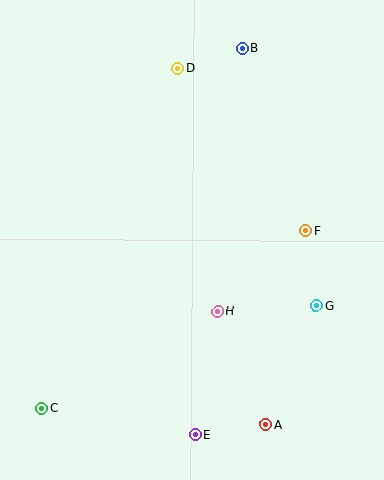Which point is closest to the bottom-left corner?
Point C is closest to the bottom-left corner.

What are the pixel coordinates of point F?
Point F is at (306, 231).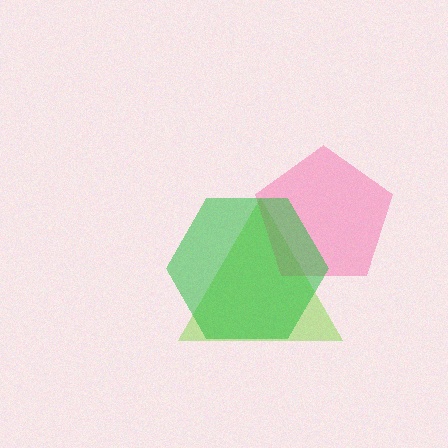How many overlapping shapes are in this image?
There are 3 overlapping shapes in the image.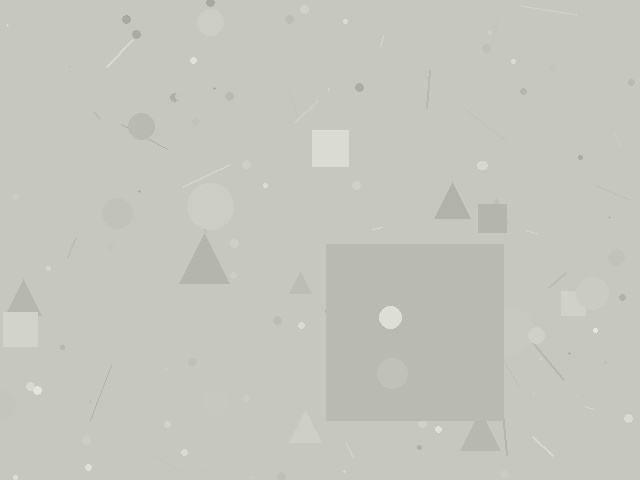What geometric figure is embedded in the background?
A square is embedded in the background.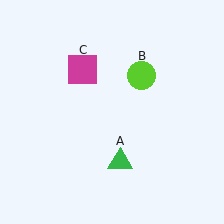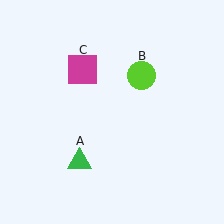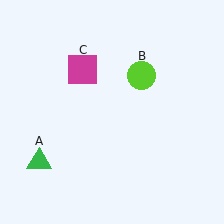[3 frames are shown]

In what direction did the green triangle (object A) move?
The green triangle (object A) moved left.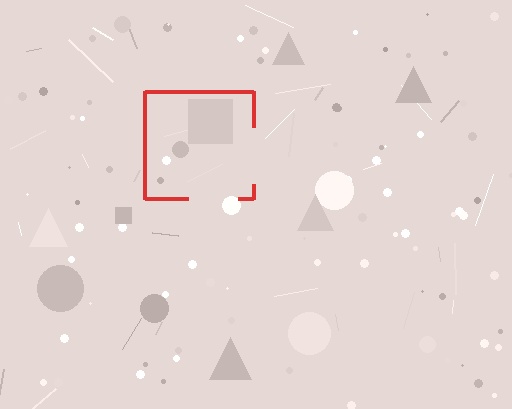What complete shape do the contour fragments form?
The contour fragments form a square.